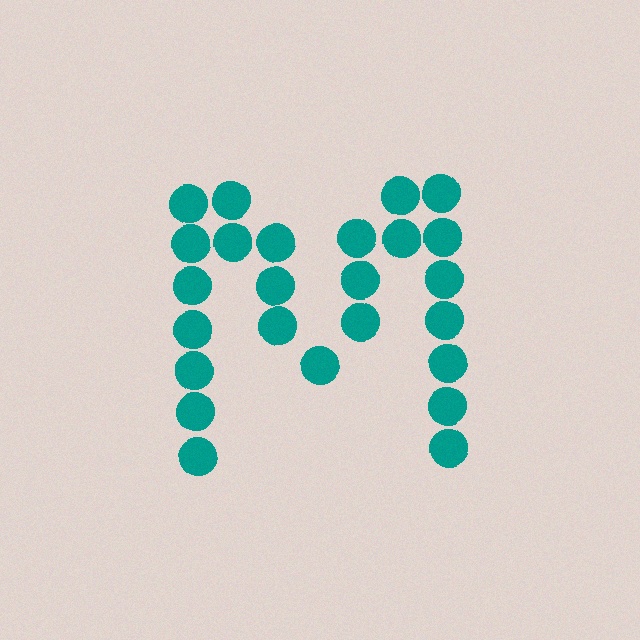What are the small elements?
The small elements are circles.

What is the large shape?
The large shape is the letter M.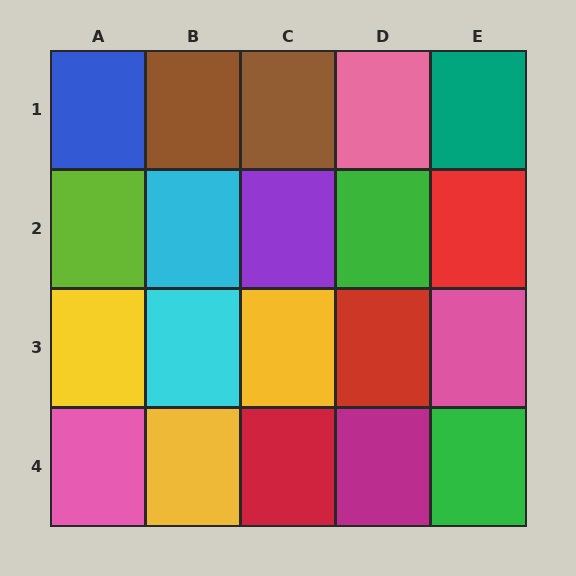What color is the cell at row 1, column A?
Blue.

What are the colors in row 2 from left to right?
Lime, cyan, purple, green, red.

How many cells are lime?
1 cell is lime.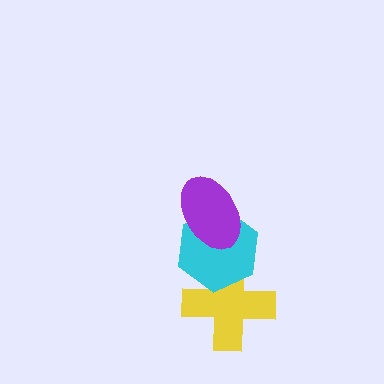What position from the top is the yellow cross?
The yellow cross is 3rd from the top.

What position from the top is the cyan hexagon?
The cyan hexagon is 2nd from the top.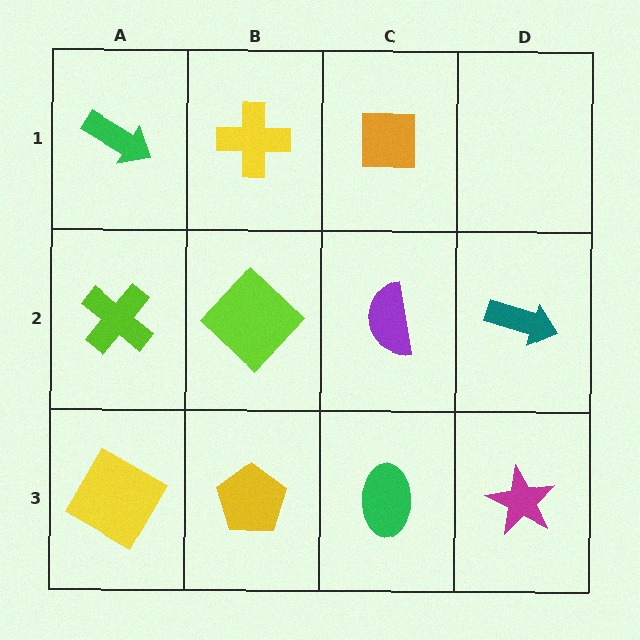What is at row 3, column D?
A magenta star.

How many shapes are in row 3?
4 shapes.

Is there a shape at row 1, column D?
No, that cell is empty.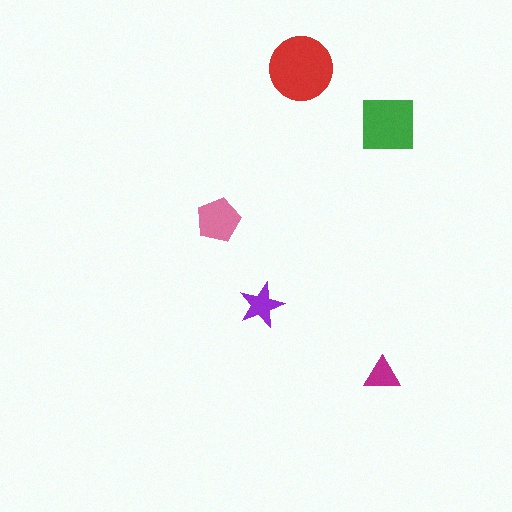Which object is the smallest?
The magenta triangle.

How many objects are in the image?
There are 5 objects in the image.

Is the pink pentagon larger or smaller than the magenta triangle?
Larger.